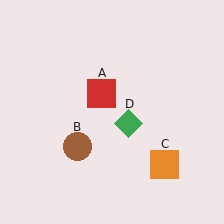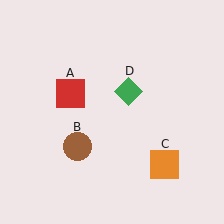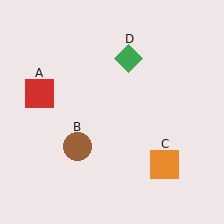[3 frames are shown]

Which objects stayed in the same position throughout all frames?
Brown circle (object B) and orange square (object C) remained stationary.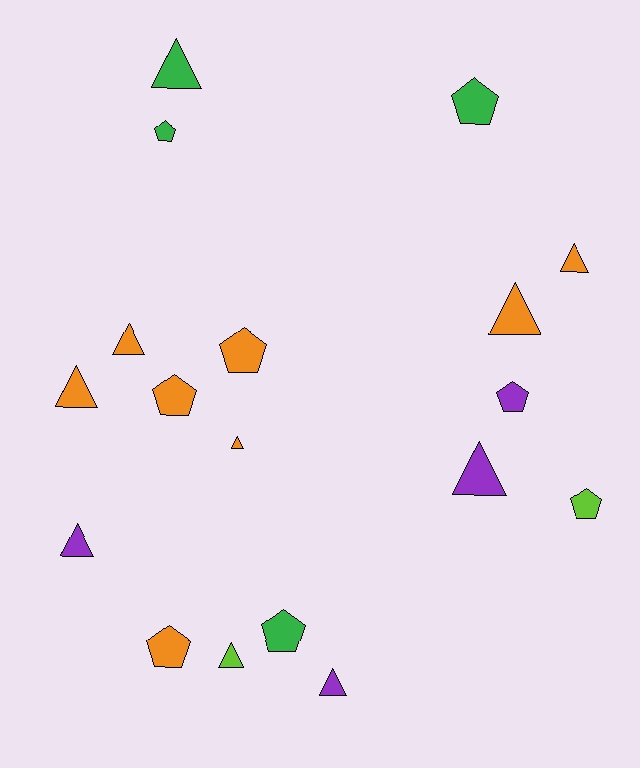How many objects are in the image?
There are 18 objects.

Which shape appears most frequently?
Triangle, with 10 objects.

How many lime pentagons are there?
There is 1 lime pentagon.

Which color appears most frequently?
Orange, with 8 objects.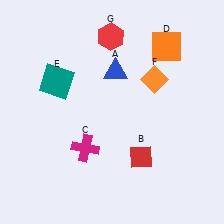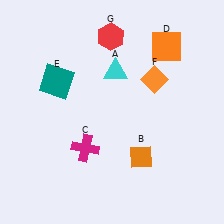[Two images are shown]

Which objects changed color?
A changed from blue to cyan. B changed from red to orange.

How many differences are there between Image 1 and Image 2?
There are 2 differences between the two images.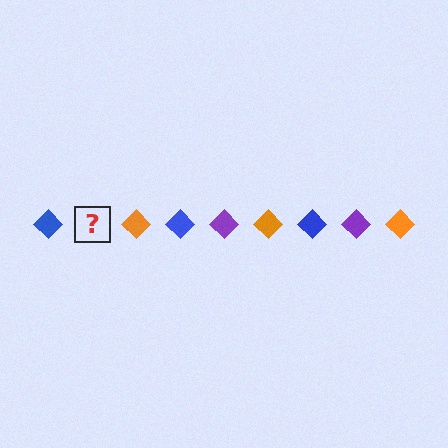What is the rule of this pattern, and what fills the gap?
The rule is that the pattern cycles through blue, purple, orange diamonds. The gap should be filled with a purple diamond.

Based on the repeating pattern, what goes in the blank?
The blank should be a purple diamond.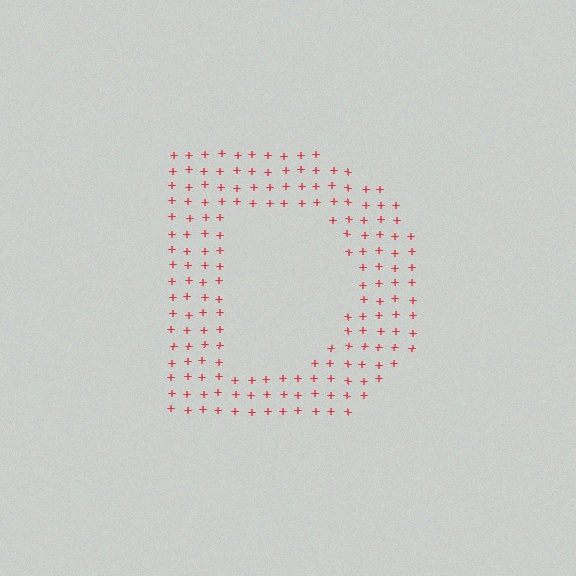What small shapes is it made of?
It is made of small plus signs.